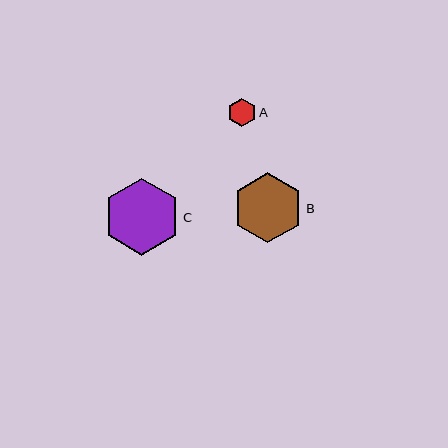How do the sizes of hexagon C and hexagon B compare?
Hexagon C and hexagon B are approximately the same size.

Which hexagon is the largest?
Hexagon C is the largest with a size of approximately 77 pixels.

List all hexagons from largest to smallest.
From largest to smallest: C, B, A.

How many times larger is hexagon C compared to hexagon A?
Hexagon C is approximately 2.8 times the size of hexagon A.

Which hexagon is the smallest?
Hexagon A is the smallest with a size of approximately 28 pixels.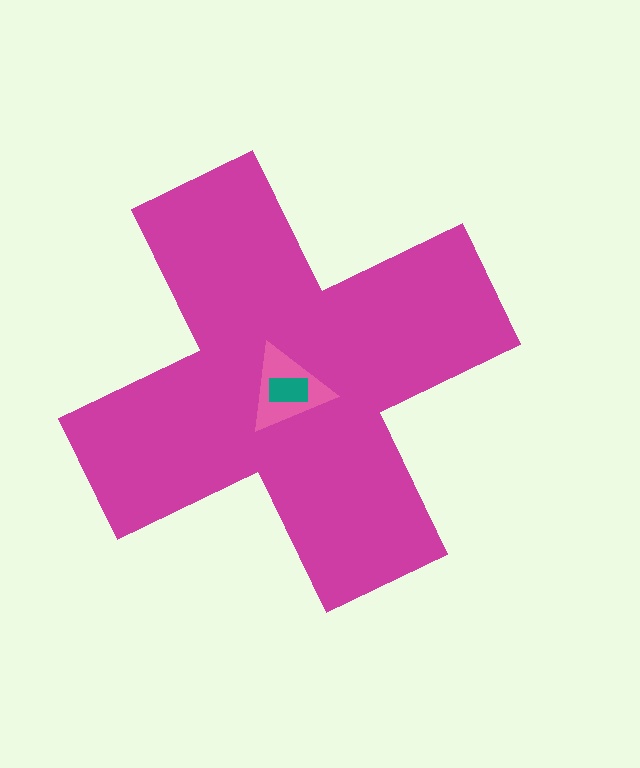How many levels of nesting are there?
3.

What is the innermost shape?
The teal rectangle.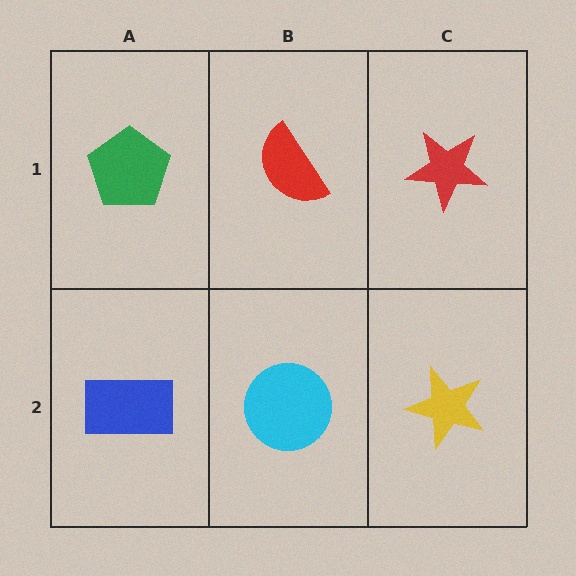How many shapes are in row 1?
3 shapes.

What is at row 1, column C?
A red star.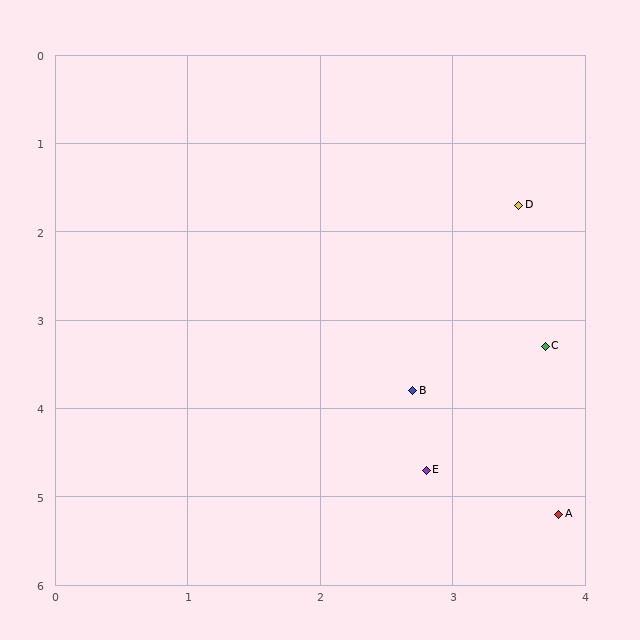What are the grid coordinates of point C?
Point C is at approximately (3.7, 3.3).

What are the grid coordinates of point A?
Point A is at approximately (3.8, 5.2).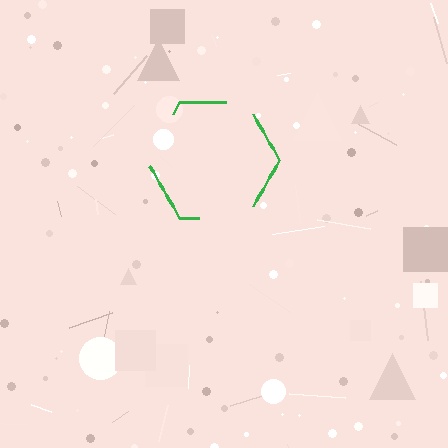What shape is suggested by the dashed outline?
The dashed outline suggests a hexagon.